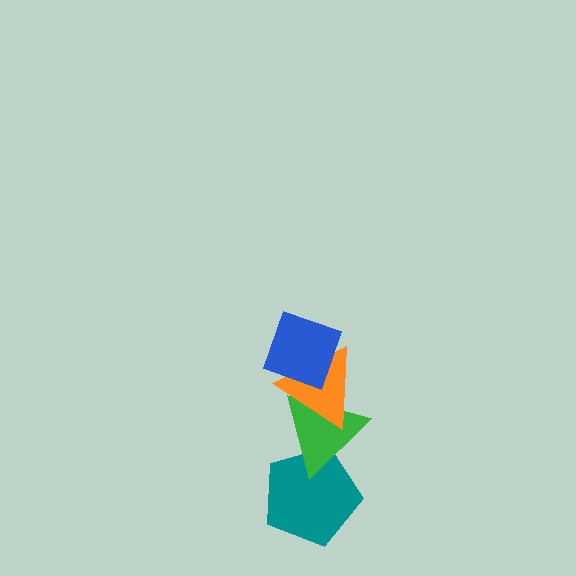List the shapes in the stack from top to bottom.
From top to bottom: the blue diamond, the orange triangle, the green triangle, the teal pentagon.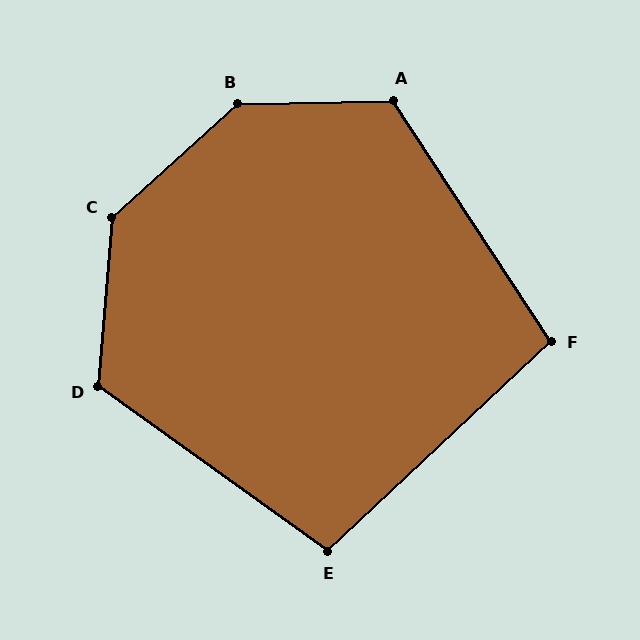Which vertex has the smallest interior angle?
F, at approximately 100 degrees.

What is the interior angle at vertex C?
Approximately 137 degrees (obtuse).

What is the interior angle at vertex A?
Approximately 122 degrees (obtuse).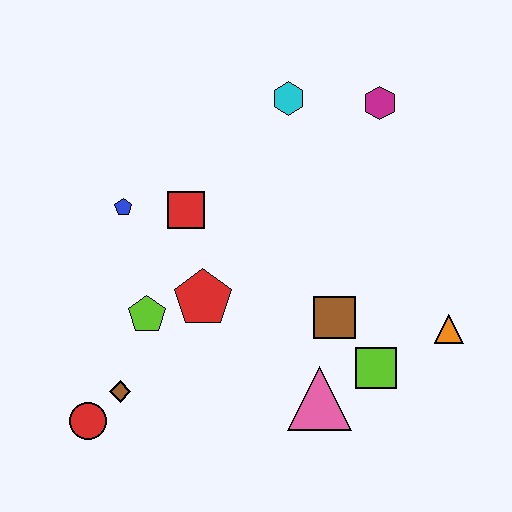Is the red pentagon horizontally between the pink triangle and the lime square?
No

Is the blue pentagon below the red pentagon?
No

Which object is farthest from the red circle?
The magenta hexagon is farthest from the red circle.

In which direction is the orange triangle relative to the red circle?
The orange triangle is to the right of the red circle.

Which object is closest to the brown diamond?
The red circle is closest to the brown diamond.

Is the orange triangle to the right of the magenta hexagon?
Yes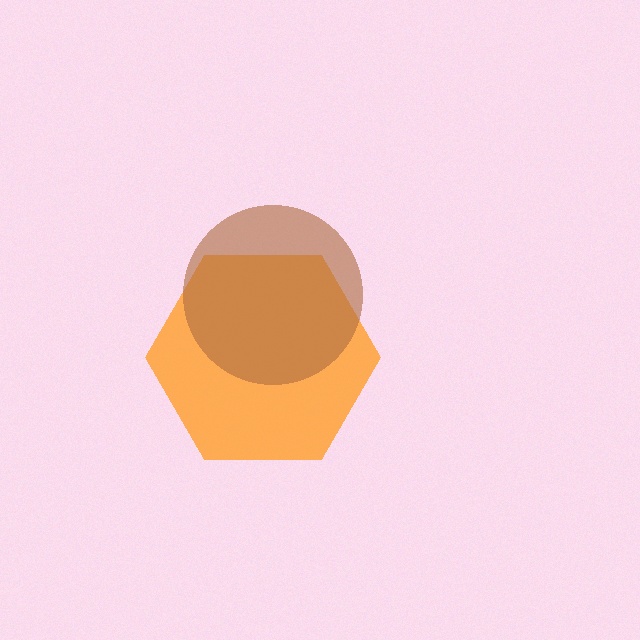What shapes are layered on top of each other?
The layered shapes are: an orange hexagon, a brown circle.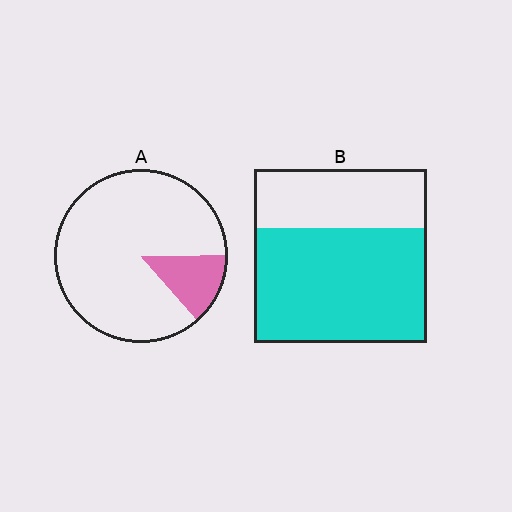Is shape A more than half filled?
No.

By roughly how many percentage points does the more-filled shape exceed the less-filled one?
By roughly 50 percentage points (B over A).